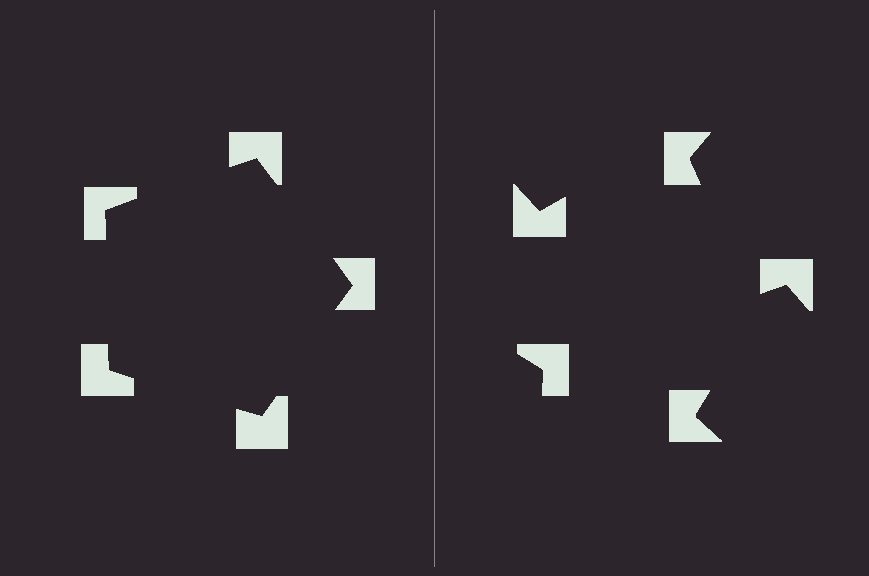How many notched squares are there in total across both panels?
10 — 5 on each side.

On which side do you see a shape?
An illusory pentagon appears on the left side. On the right side the wedge cuts are rotated, so no coherent shape forms.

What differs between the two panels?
The notched squares are positioned identically on both sides; only the wedge orientations differ. On the left they align to a pentagon; on the right they are misaligned.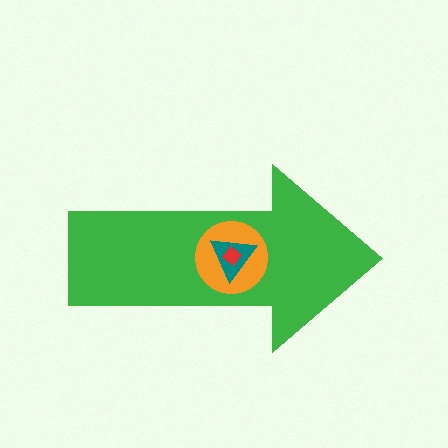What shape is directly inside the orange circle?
The teal triangle.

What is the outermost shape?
The green arrow.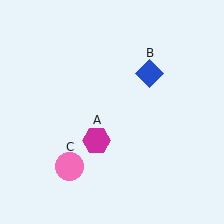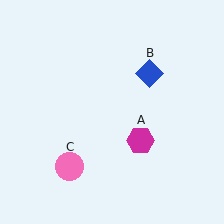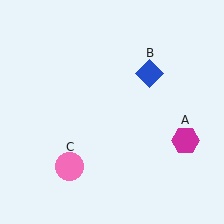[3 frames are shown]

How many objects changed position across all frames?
1 object changed position: magenta hexagon (object A).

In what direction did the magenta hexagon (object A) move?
The magenta hexagon (object A) moved right.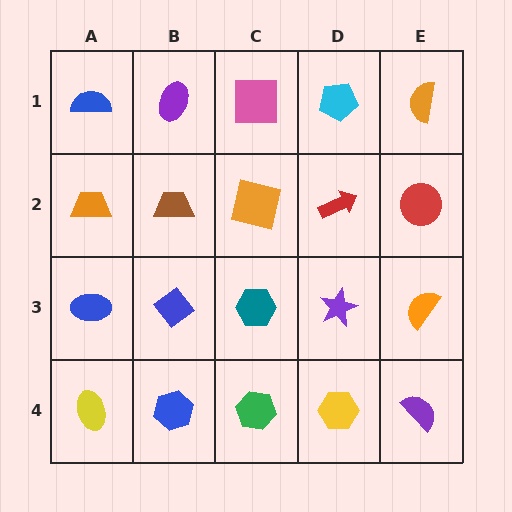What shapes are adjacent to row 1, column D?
A red arrow (row 2, column D), a pink square (row 1, column C), an orange semicircle (row 1, column E).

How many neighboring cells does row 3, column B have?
4.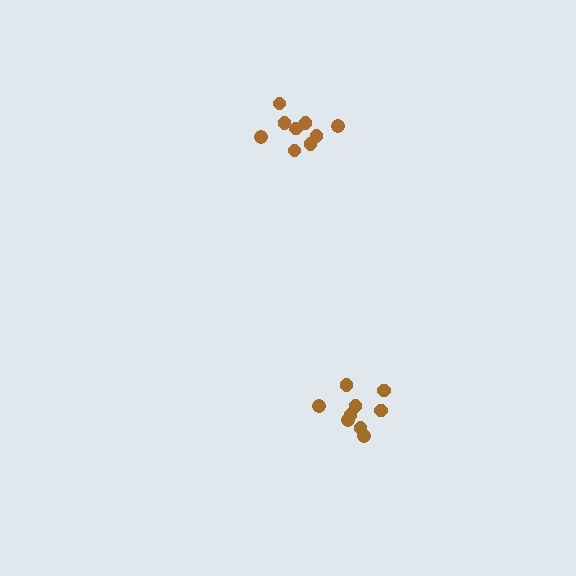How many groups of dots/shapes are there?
There are 2 groups.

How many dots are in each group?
Group 1: 9 dots, Group 2: 9 dots (18 total).